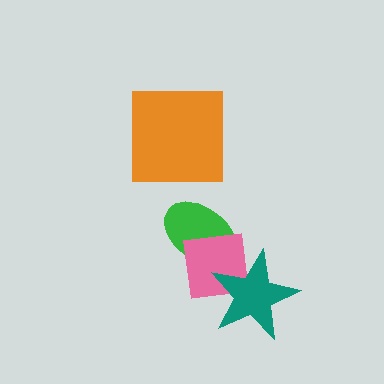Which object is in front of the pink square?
The teal star is in front of the pink square.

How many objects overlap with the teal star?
1 object overlaps with the teal star.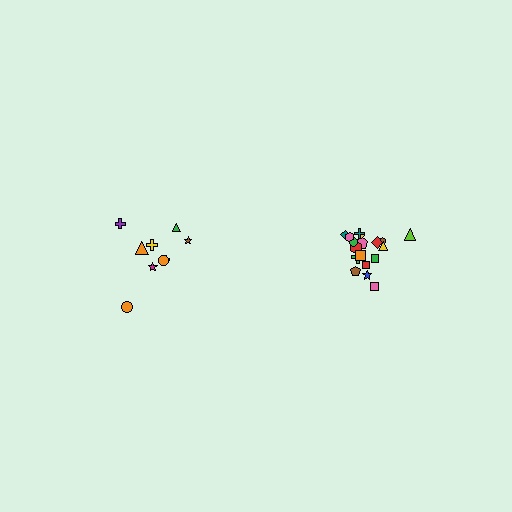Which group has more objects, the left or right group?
The right group.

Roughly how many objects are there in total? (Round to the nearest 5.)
Roughly 30 objects in total.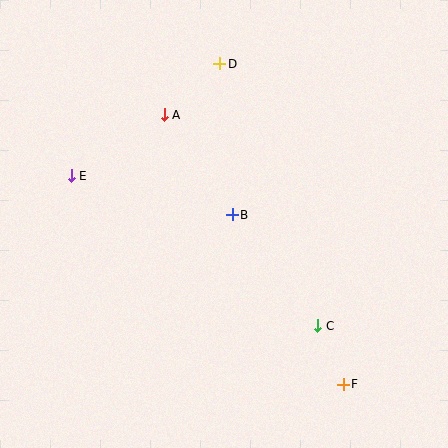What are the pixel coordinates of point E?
Point E is at (71, 176).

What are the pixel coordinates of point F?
Point F is at (343, 384).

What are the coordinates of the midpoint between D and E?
The midpoint between D and E is at (146, 120).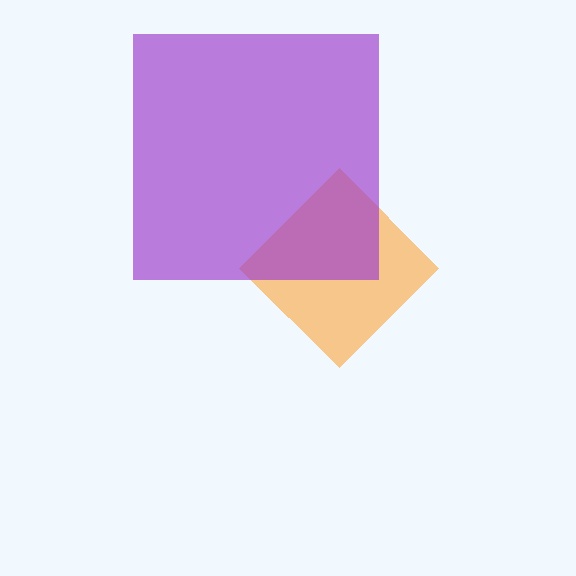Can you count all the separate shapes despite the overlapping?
Yes, there are 2 separate shapes.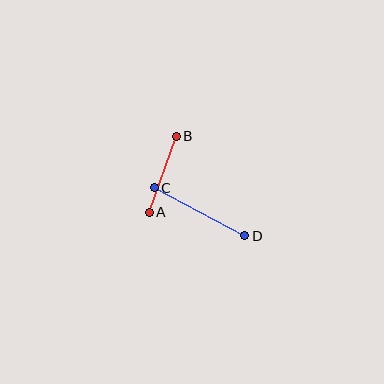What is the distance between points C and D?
The distance is approximately 102 pixels.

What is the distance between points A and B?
The distance is approximately 81 pixels.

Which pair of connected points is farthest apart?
Points C and D are farthest apart.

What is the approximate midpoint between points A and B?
The midpoint is at approximately (163, 174) pixels.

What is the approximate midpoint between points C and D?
The midpoint is at approximately (199, 212) pixels.